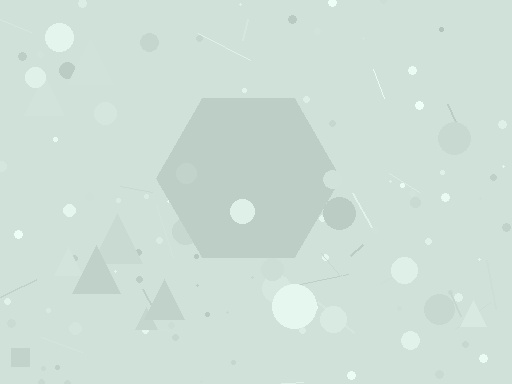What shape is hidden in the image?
A hexagon is hidden in the image.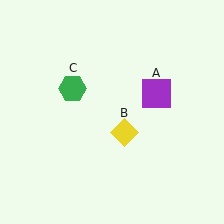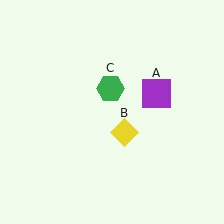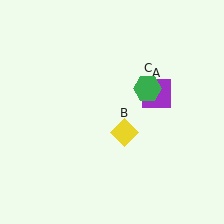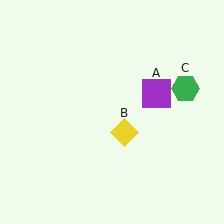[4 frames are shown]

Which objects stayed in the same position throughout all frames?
Purple square (object A) and yellow diamond (object B) remained stationary.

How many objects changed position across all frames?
1 object changed position: green hexagon (object C).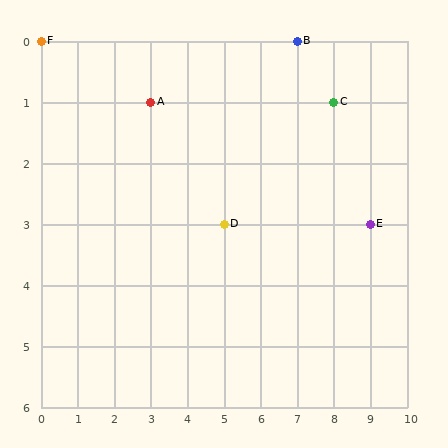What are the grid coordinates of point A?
Point A is at grid coordinates (3, 1).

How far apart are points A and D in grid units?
Points A and D are 2 columns and 2 rows apart (about 2.8 grid units diagonally).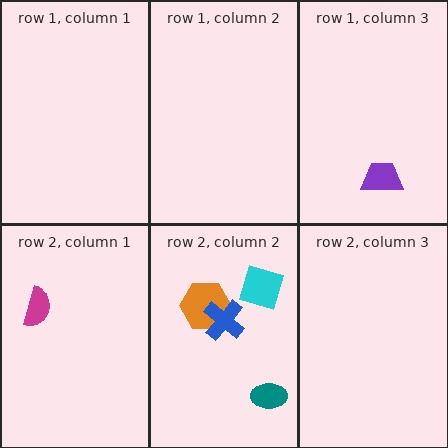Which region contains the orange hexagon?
The row 2, column 2 region.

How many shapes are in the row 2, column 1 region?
1.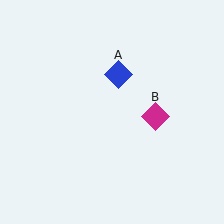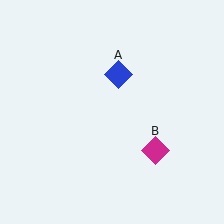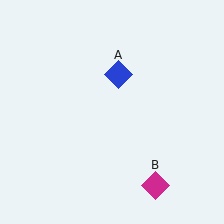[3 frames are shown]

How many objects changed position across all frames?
1 object changed position: magenta diamond (object B).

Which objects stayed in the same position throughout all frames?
Blue diamond (object A) remained stationary.